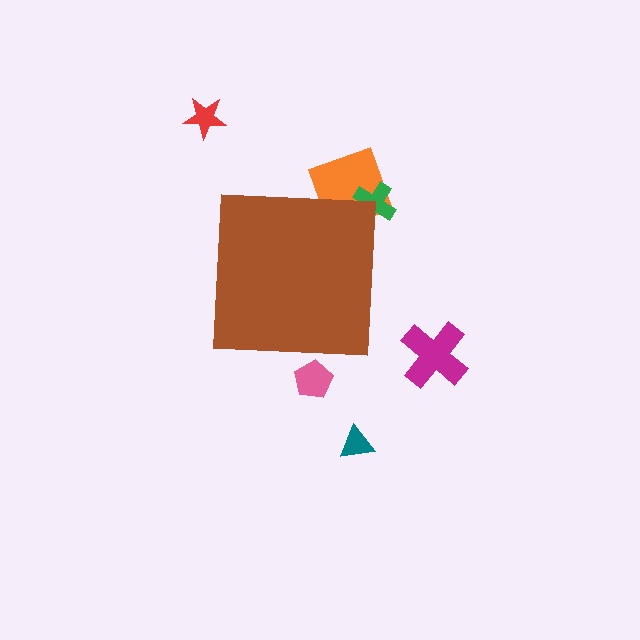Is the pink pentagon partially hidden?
Yes, the pink pentagon is partially hidden behind the brown square.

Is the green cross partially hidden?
Yes, the green cross is partially hidden behind the brown square.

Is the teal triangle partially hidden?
No, the teal triangle is fully visible.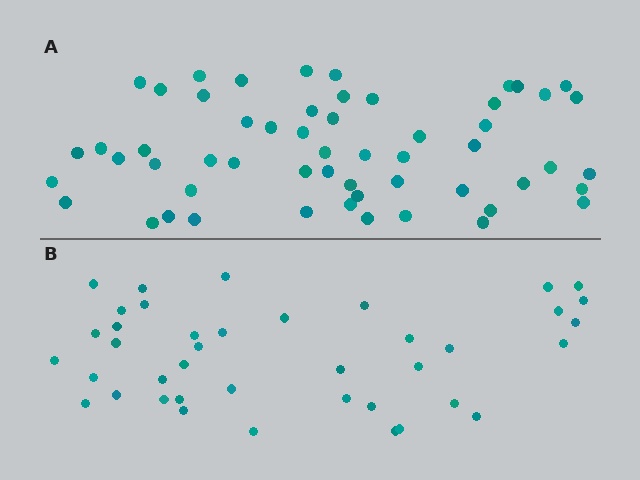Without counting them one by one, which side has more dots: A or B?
Region A (the top region) has more dots.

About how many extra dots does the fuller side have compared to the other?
Region A has approximately 15 more dots than region B.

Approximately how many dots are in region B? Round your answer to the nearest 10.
About 40 dots.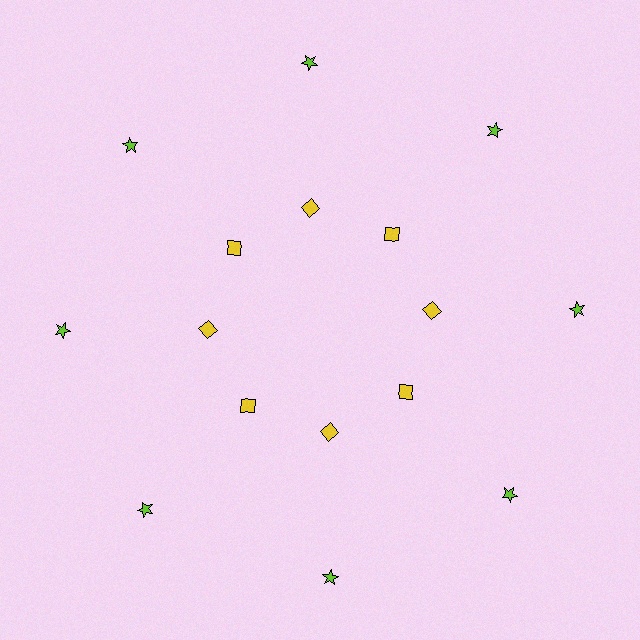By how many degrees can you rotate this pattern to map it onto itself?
The pattern maps onto itself every 45 degrees of rotation.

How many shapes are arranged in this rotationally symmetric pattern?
There are 16 shapes, arranged in 8 groups of 2.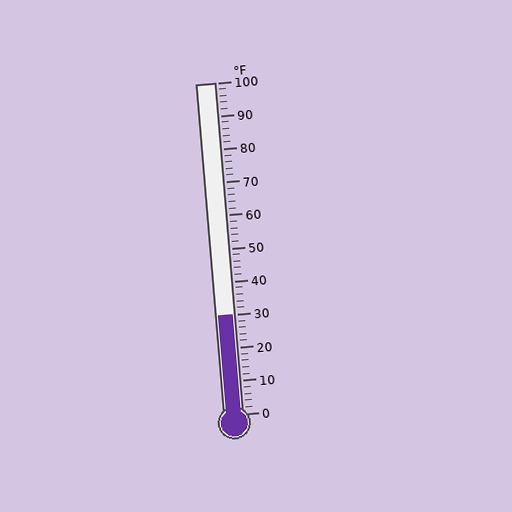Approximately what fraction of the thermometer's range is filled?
The thermometer is filled to approximately 30% of its range.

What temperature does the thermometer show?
The thermometer shows approximately 30°F.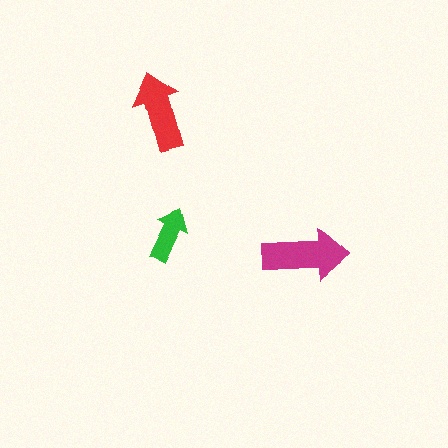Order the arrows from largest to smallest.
the magenta one, the red one, the green one.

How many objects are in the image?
There are 3 objects in the image.